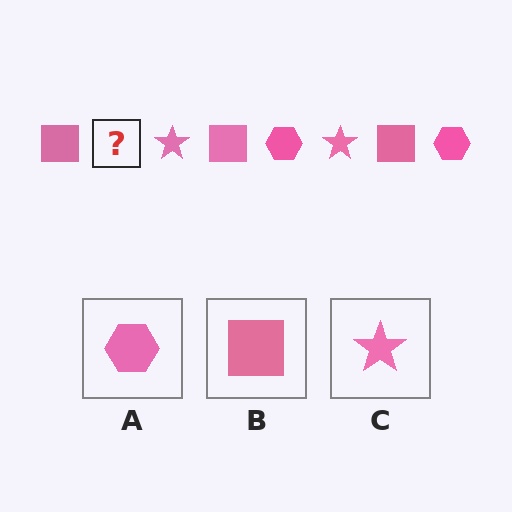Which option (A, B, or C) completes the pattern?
A.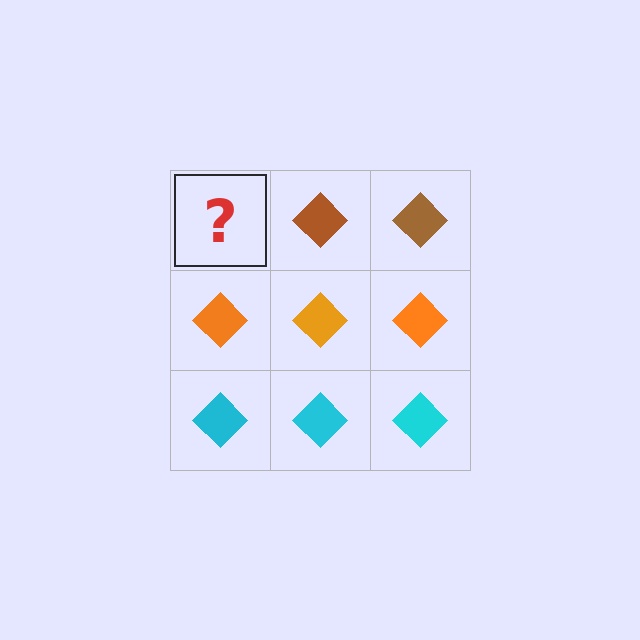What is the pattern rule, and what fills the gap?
The rule is that each row has a consistent color. The gap should be filled with a brown diamond.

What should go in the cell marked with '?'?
The missing cell should contain a brown diamond.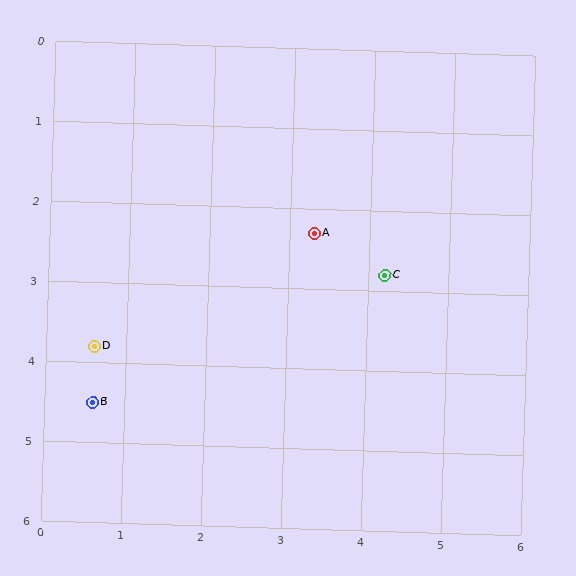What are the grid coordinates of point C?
Point C is at approximately (4.2, 2.8).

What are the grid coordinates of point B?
Point B is at approximately (0.6, 4.5).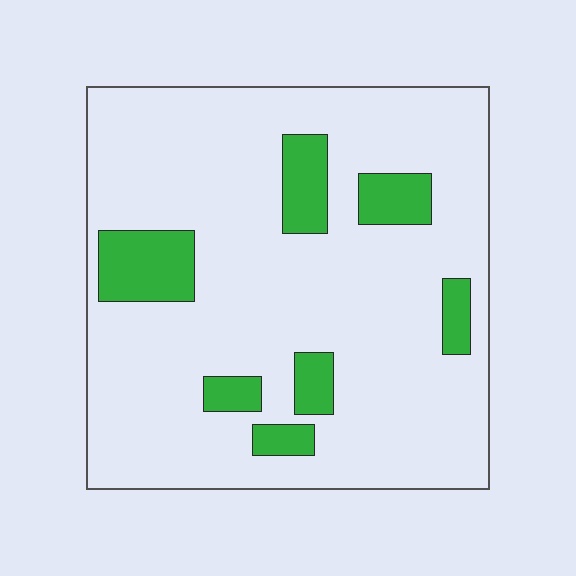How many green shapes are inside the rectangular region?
7.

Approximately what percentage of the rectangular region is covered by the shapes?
Approximately 15%.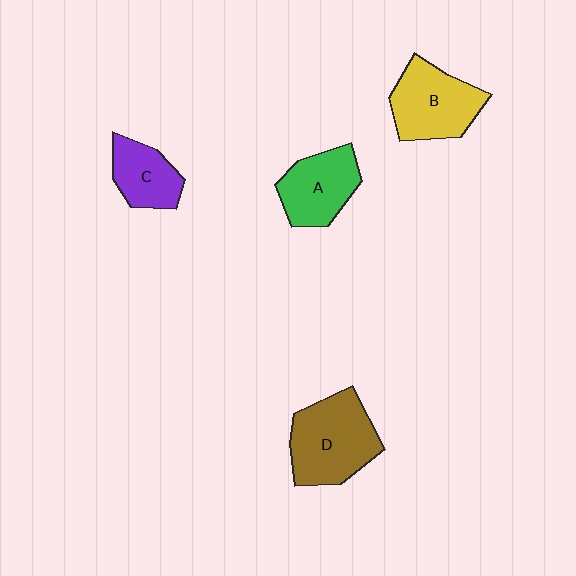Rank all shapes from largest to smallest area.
From largest to smallest: D (brown), B (yellow), A (green), C (purple).